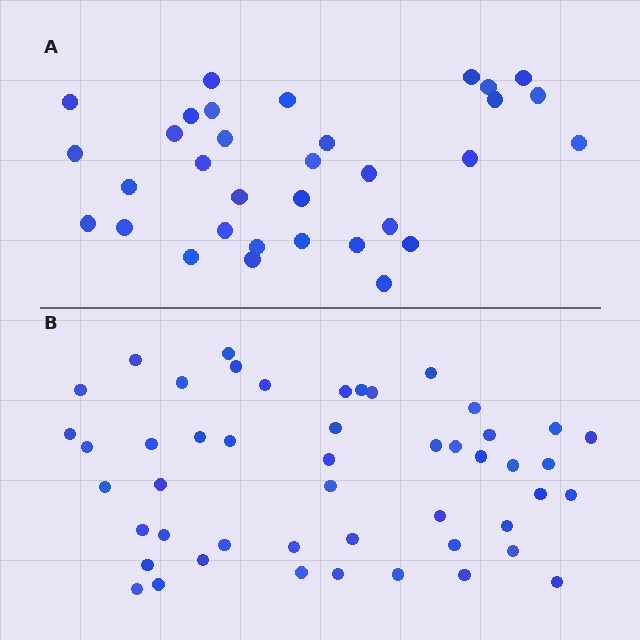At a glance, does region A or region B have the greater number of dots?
Region B (the bottom region) has more dots.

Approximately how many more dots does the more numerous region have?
Region B has approximately 15 more dots than region A.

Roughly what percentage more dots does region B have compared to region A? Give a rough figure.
About 50% more.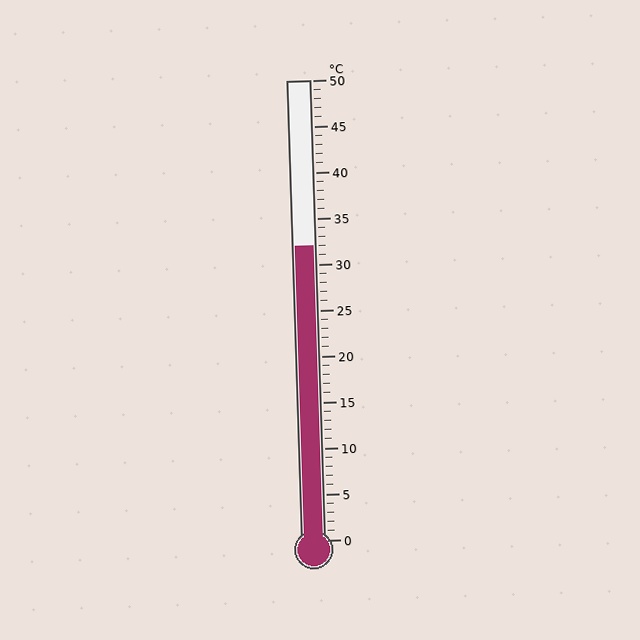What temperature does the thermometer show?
The thermometer shows approximately 32°C.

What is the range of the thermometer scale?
The thermometer scale ranges from 0°C to 50°C.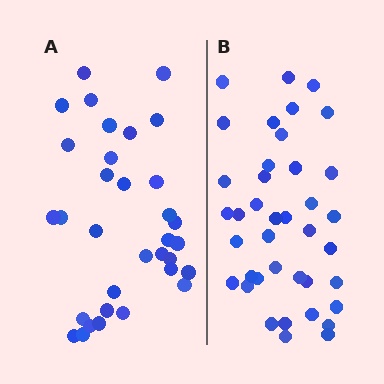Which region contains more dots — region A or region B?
Region B (the right region) has more dots.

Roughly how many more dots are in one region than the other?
Region B has about 6 more dots than region A.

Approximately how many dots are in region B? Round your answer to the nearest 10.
About 40 dots. (The exact count is 39, which rounds to 40.)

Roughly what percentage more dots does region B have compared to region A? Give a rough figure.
About 20% more.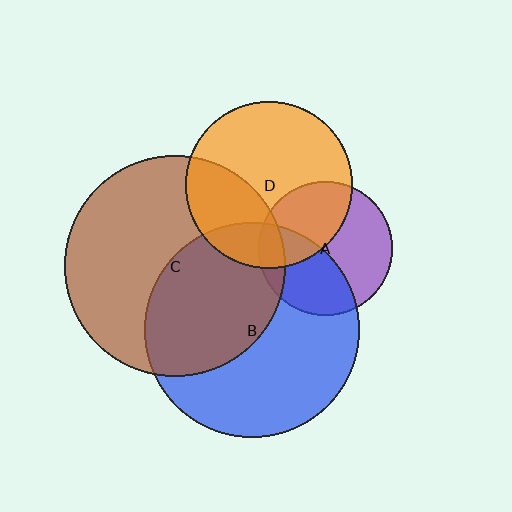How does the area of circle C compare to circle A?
Approximately 2.7 times.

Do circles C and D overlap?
Yes.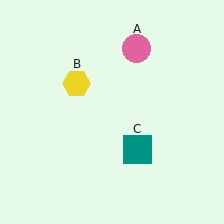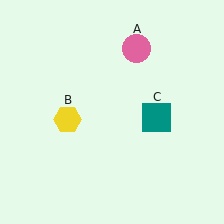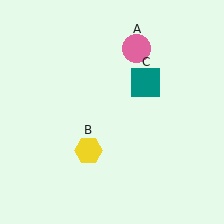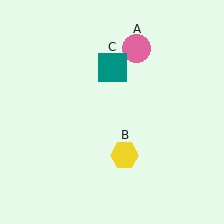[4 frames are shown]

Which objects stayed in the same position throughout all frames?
Pink circle (object A) remained stationary.